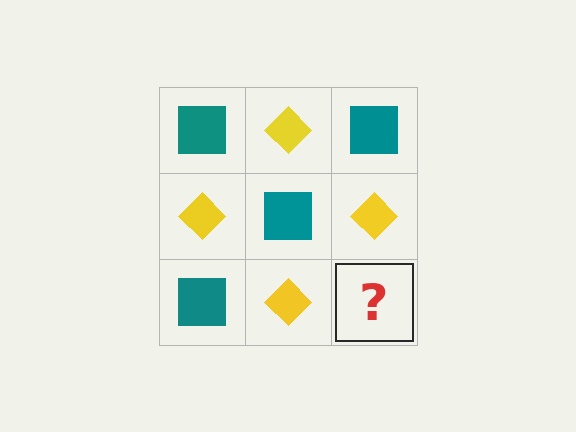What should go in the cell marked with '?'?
The missing cell should contain a teal square.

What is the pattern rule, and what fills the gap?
The rule is that it alternates teal square and yellow diamond in a checkerboard pattern. The gap should be filled with a teal square.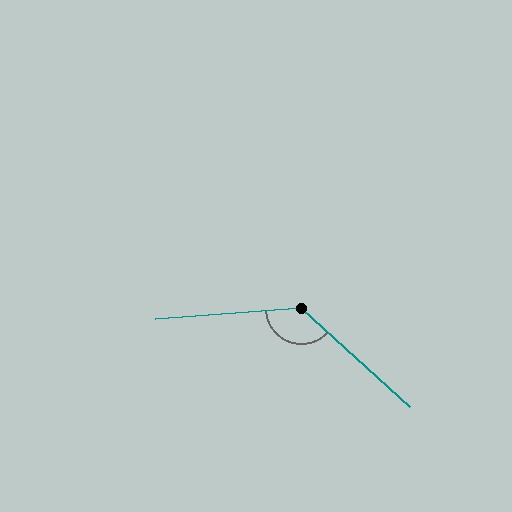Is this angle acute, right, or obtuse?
It is obtuse.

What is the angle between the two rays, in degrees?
Approximately 133 degrees.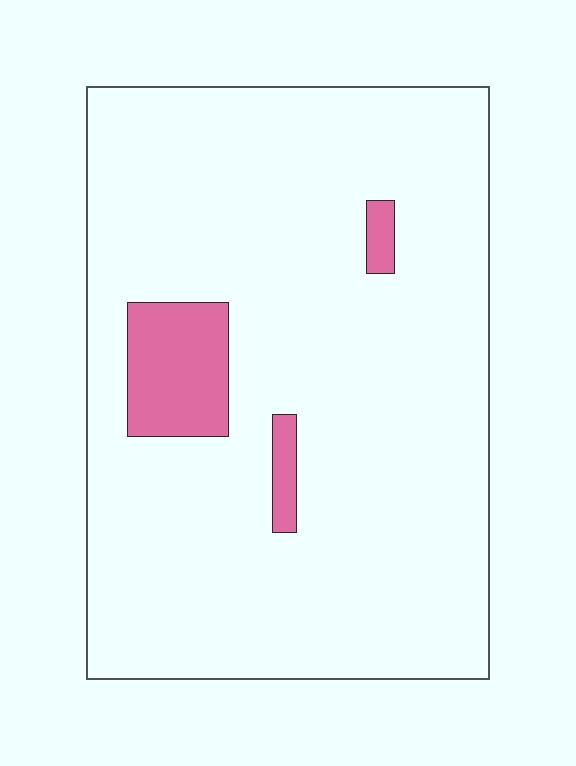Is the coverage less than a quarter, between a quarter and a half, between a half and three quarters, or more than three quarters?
Less than a quarter.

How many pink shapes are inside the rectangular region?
3.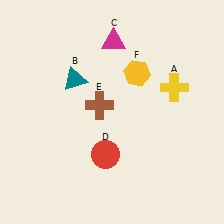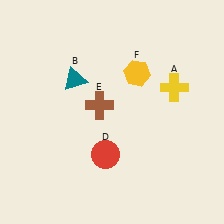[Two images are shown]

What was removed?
The magenta triangle (C) was removed in Image 2.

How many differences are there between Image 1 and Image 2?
There is 1 difference between the two images.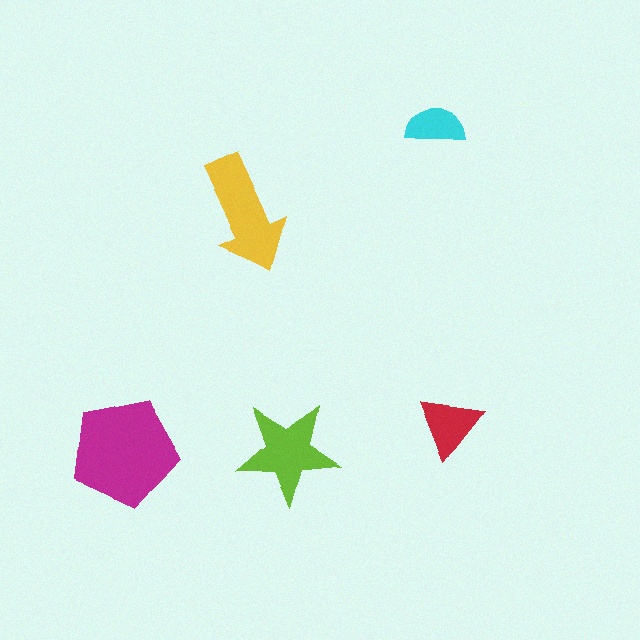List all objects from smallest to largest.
The cyan semicircle, the red triangle, the lime star, the yellow arrow, the magenta pentagon.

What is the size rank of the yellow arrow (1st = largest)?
2nd.